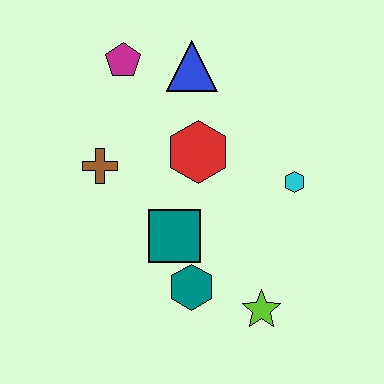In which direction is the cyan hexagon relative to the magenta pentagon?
The cyan hexagon is to the right of the magenta pentagon.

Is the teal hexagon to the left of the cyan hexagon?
Yes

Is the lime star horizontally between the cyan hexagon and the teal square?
Yes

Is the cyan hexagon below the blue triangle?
Yes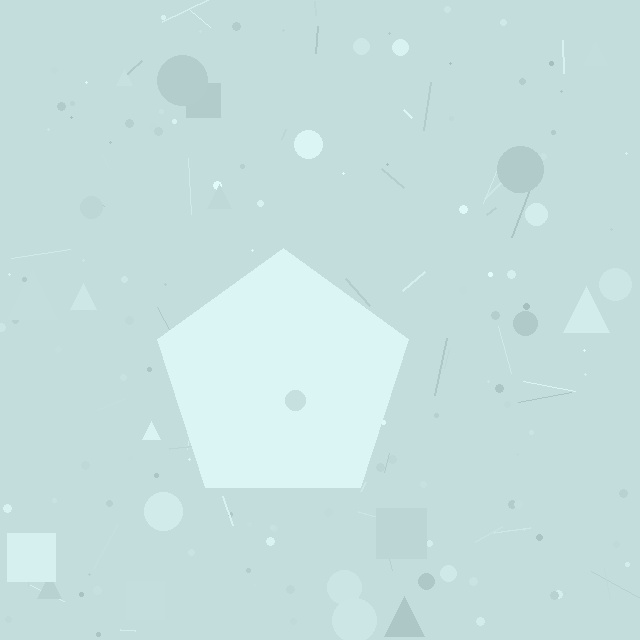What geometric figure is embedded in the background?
A pentagon is embedded in the background.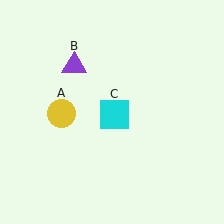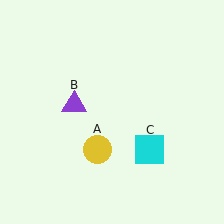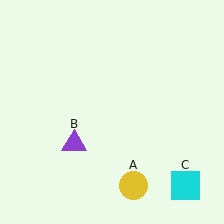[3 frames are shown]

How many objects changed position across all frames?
3 objects changed position: yellow circle (object A), purple triangle (object B), cyan square (object C).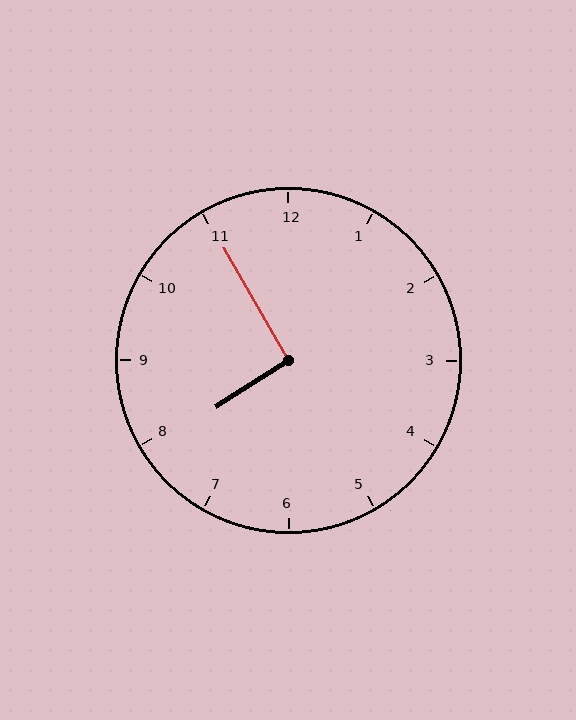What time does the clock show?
7:55.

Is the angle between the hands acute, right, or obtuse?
It is right.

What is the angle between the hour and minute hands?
Approximately 92 degrees.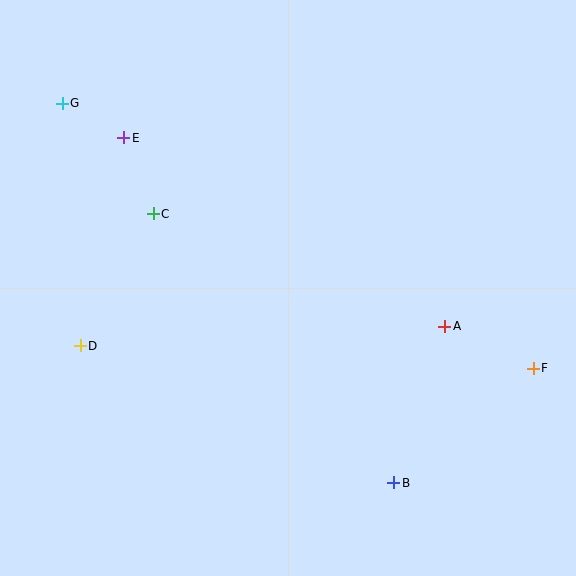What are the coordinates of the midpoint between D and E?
The midpoint between D and E is at (102, 242).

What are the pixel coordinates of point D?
Point D is at (80, 346).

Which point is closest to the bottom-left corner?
Point D is closest to the bottom-left corner.